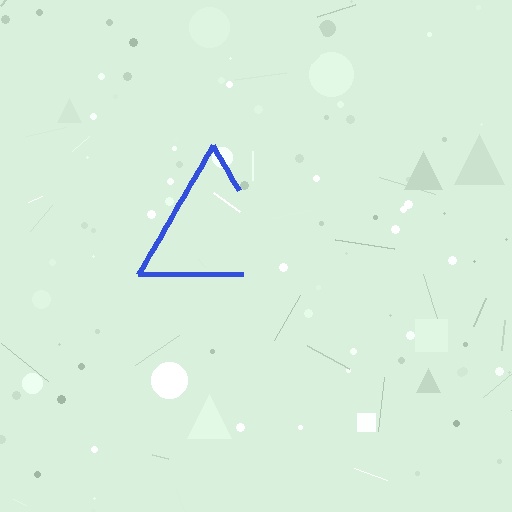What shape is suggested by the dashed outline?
The dashed outline suggests a triangle.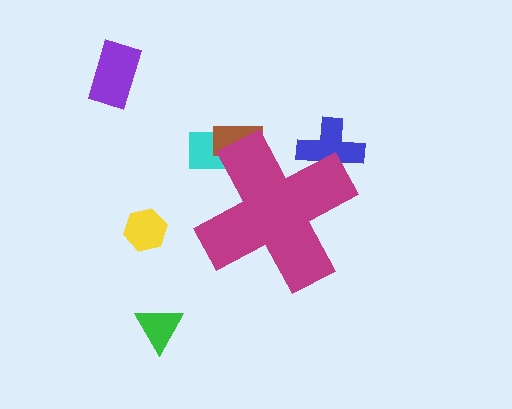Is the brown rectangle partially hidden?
Yes, the brown rectangle is partially hidden behind the magenta cross.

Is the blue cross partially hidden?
Yes, the blue cross is partially hidden behind the magenta cross.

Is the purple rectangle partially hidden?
No, the purple rectangle is fully visible.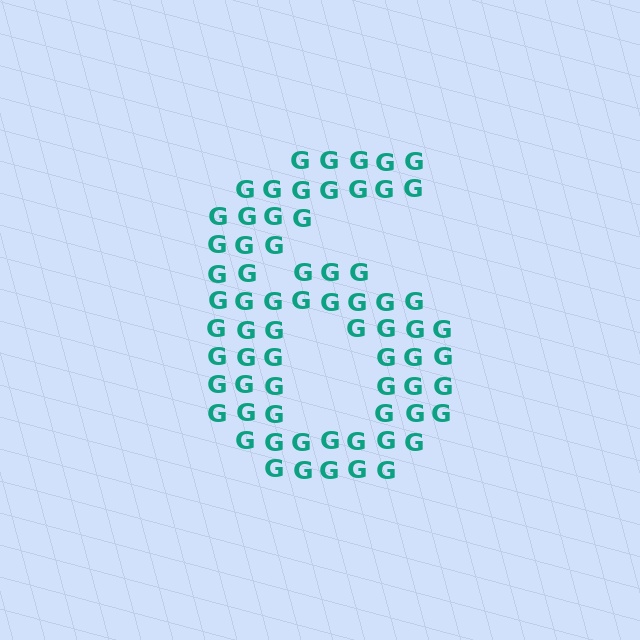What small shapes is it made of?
It is made of small letter G's.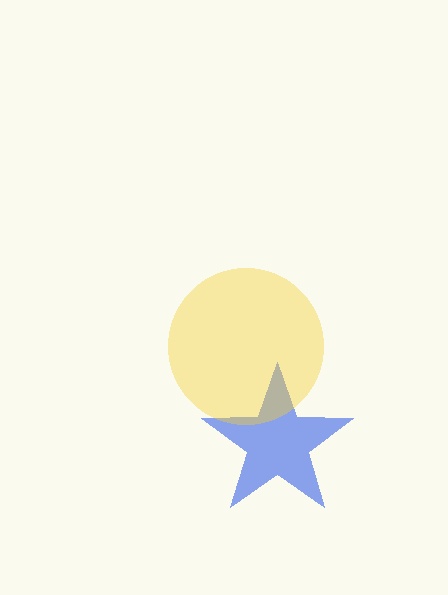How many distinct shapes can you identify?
There are 2 distinct shapes: a blue star, a yellow circle.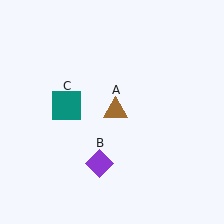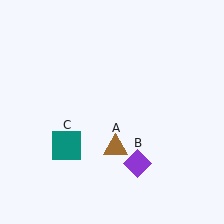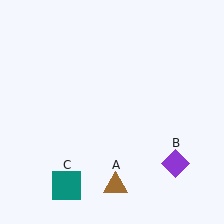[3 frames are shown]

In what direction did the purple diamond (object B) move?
The purple diamond (object B) moved right.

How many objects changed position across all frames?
3 objects changed position: brown triangle (object A), purple diamond (object B), teal square (object C).